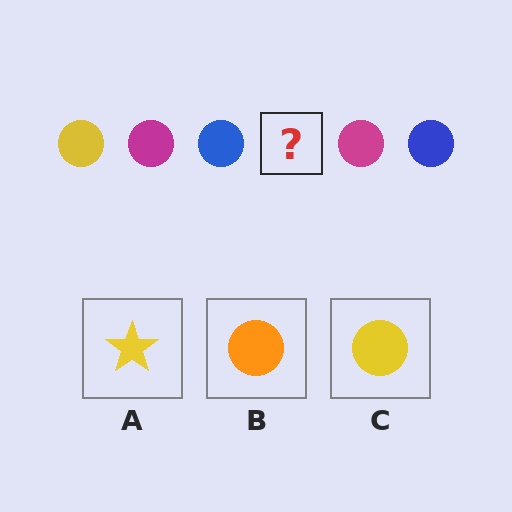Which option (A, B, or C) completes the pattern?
C.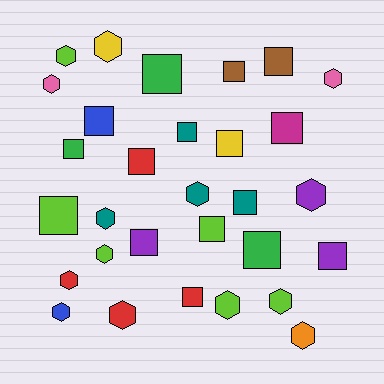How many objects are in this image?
There are 30 objects.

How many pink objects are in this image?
There are 2 pink objects.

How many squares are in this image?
There are 16 squares.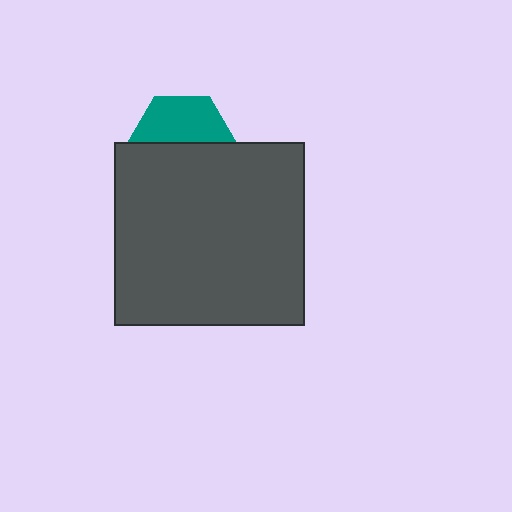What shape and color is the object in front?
The object in front is a dark gray rectangle.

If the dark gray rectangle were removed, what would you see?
You would see the complete teal hexagon.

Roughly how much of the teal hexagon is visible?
About half of it is visible (roughly 46%).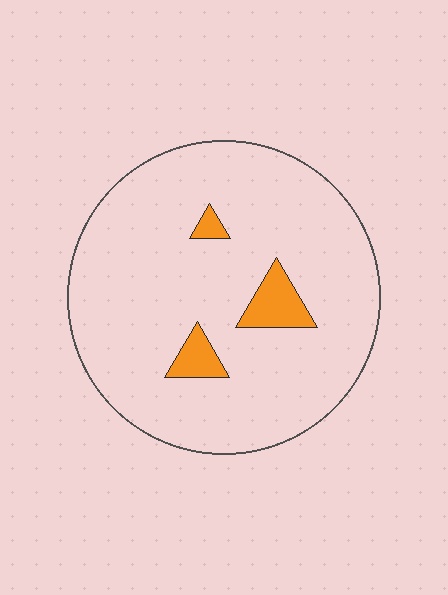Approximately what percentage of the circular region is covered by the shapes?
Approximately 5%.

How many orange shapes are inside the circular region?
3.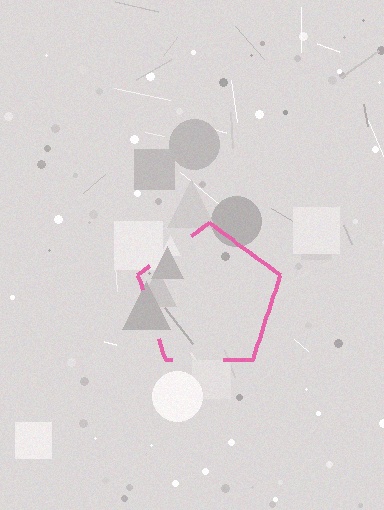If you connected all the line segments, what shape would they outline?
They would outline a pentagon.